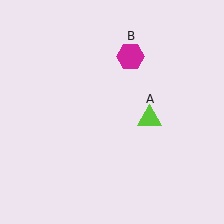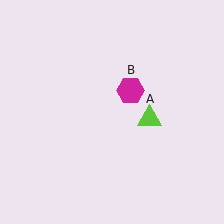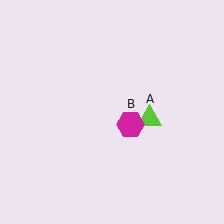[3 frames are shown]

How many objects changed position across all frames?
1 object changed position: magenta hexagon (object B).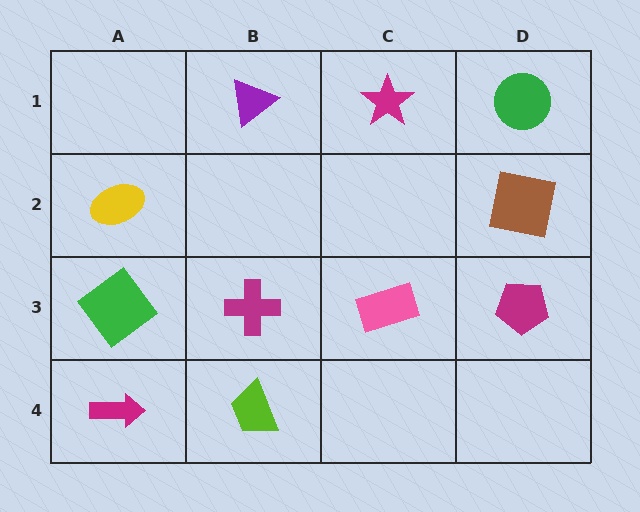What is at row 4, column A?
A magenta arrow.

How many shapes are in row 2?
2 shapes.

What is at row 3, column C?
A pink rectangle.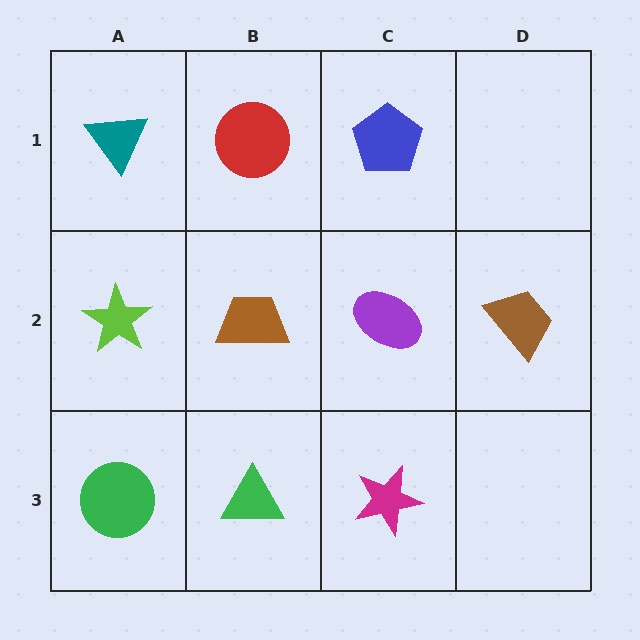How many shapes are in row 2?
4 shapes.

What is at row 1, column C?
A blue pentagon.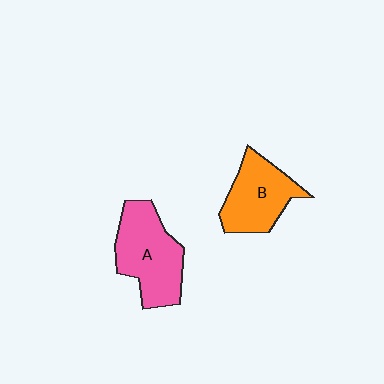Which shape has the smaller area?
Shape B (orange).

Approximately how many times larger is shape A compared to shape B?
Approximately 1.2 times.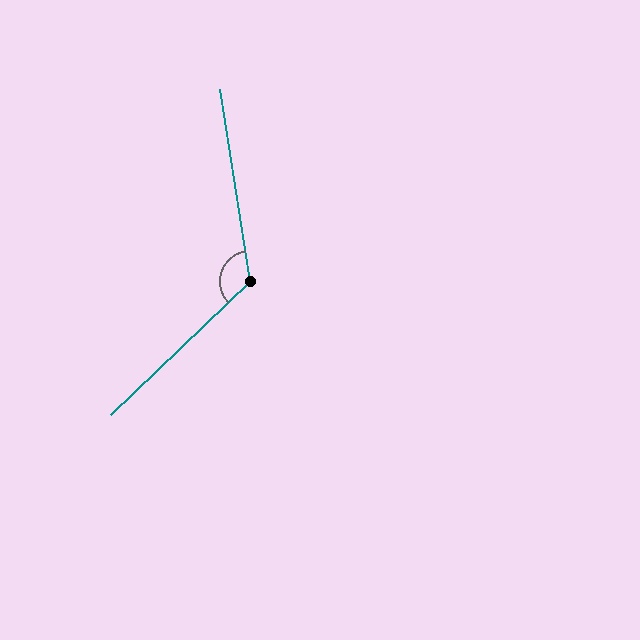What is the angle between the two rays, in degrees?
Approximately 125 degrees.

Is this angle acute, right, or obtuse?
It is obtuse.